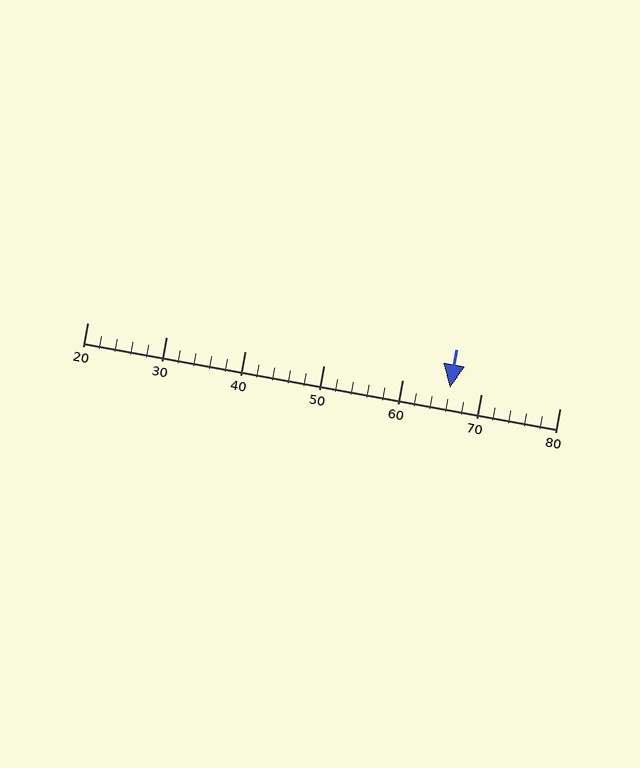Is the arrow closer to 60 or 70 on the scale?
The arrow is closer to 70.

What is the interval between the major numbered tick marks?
The major tick marks are spaced 10 units apart.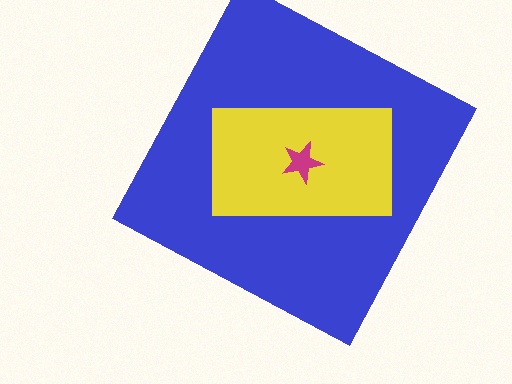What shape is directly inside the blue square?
The yellow rectangle.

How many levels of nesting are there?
3.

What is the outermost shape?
The blue square.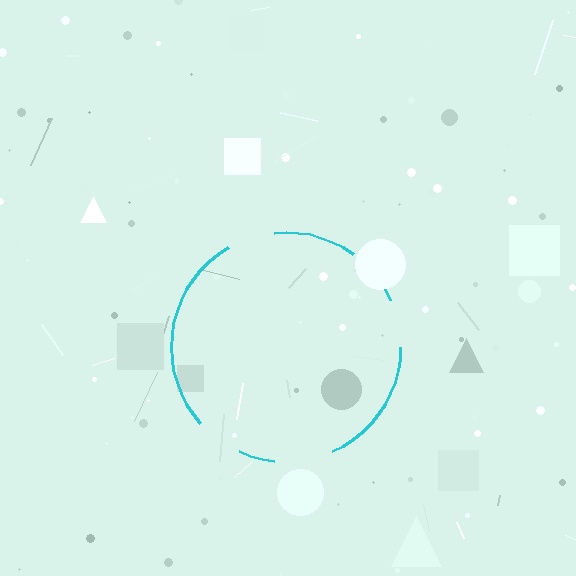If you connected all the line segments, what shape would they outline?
They would outline a circle.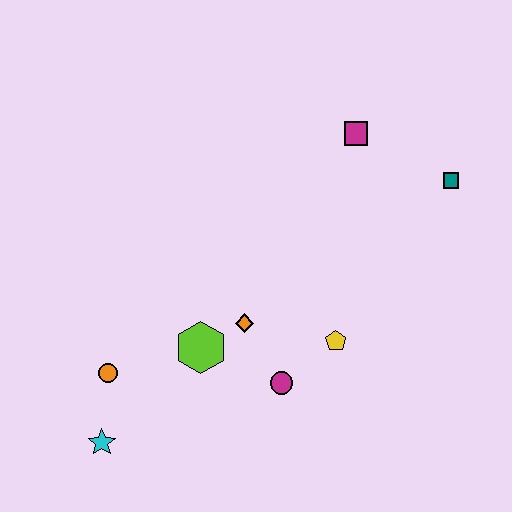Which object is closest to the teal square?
The magenta square is closest to the teal square.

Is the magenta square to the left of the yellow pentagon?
No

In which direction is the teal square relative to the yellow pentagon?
The teal square is above the yellow pentagon.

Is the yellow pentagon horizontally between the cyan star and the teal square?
Yes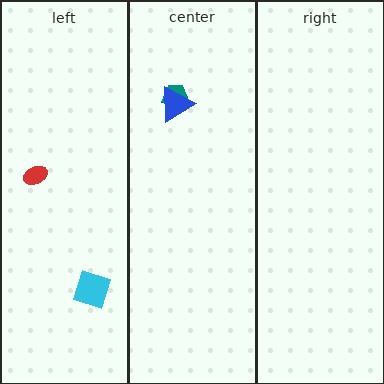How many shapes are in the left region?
2.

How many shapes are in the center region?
2.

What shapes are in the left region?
The red ellipse, the cyan square.